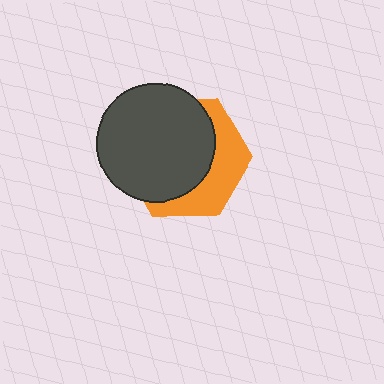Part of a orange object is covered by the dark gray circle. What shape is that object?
It is a hexagon.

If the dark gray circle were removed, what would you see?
You would see the complete orange hexagon.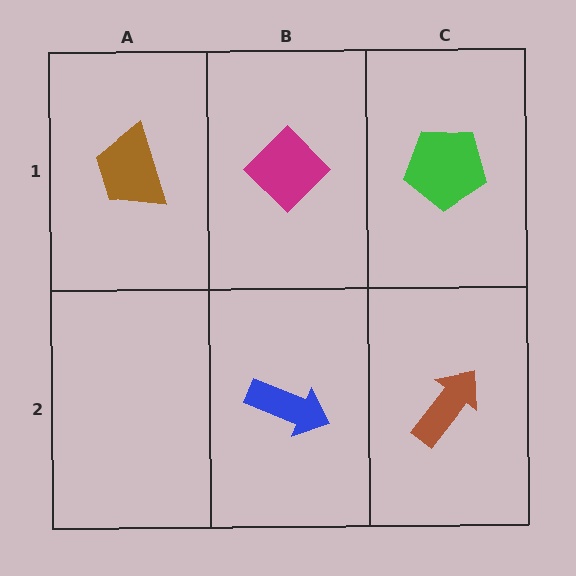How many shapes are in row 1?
3 shapes.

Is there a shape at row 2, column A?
No, that cell is empty.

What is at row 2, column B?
A blue arrow.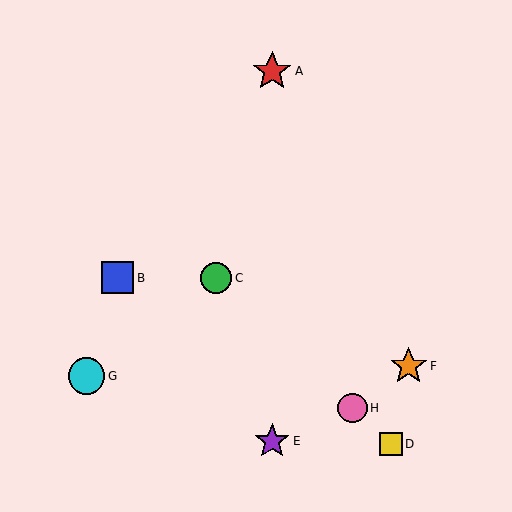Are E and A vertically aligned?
Yes, both are at x≈272.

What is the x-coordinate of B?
Object B is at x≈118.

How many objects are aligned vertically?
2 objects (A, E) are aligned vertically.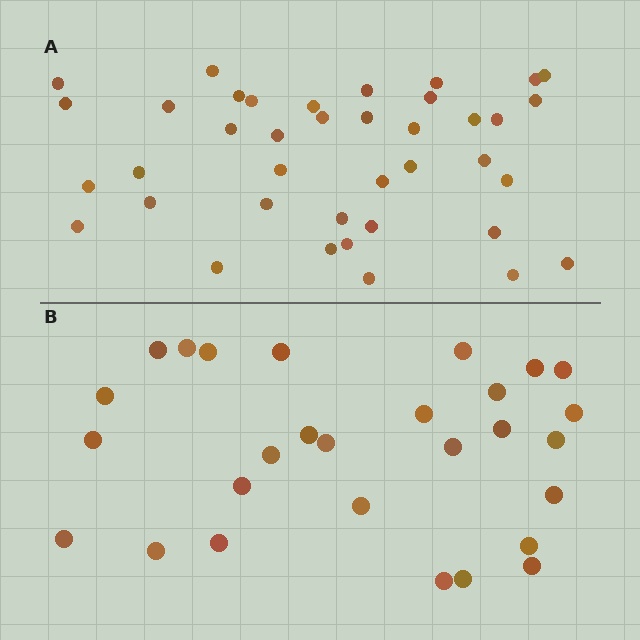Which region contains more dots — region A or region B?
Region A (the top region) has more dots.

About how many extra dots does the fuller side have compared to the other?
Region A has roughly 12 or so more dots than region B.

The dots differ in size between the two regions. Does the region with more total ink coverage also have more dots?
No. Region B has more total ink coverage because its dots are larger, but region A actually contains more individual dots. Total area can be misleading — the number of items is what matters here.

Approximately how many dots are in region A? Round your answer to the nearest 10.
About 40 dots. (The exact count is 39, which rounds to 40.)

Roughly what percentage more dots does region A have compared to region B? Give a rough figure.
About 40% more.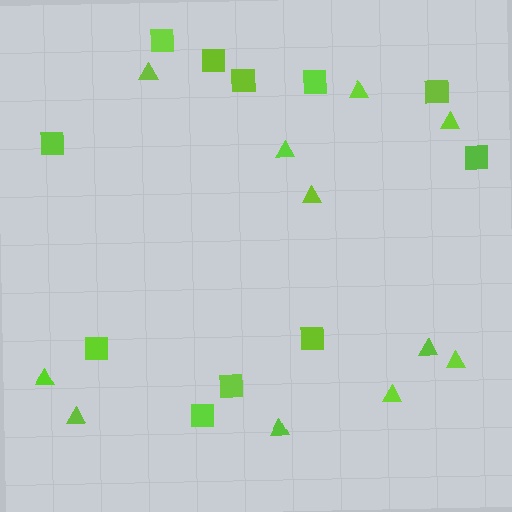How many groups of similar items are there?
There are 2 groups: one group of squares (11) and one group of triangles (11).